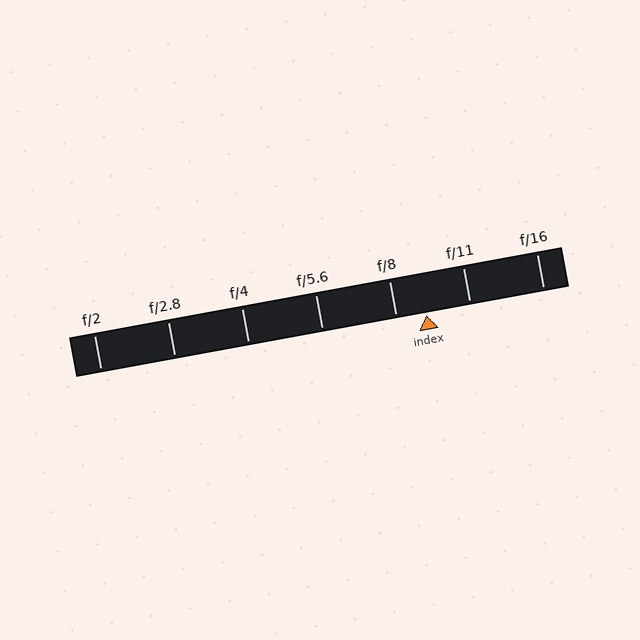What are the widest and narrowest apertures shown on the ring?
The widest aperture shown is f/2 and the narrowest is f/16.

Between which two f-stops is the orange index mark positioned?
The index mark is between f/8 and f/11.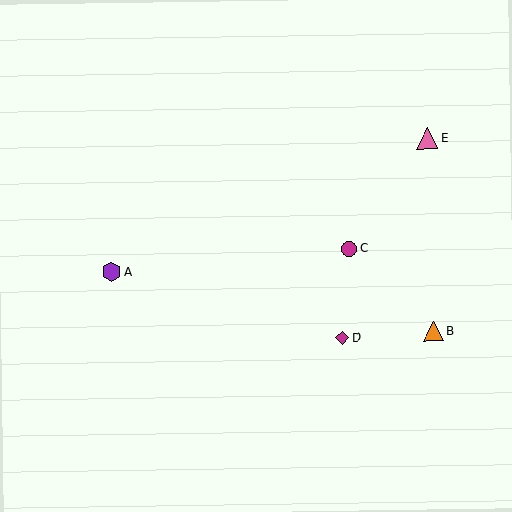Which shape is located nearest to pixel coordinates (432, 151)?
The pink triangle (labeled E) at (428, 139) is nearest to that location.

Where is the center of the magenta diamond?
The center of the magenta diamond is at (342, 337).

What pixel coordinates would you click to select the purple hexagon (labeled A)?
Click at (112, 272) to select the purple hexagon A.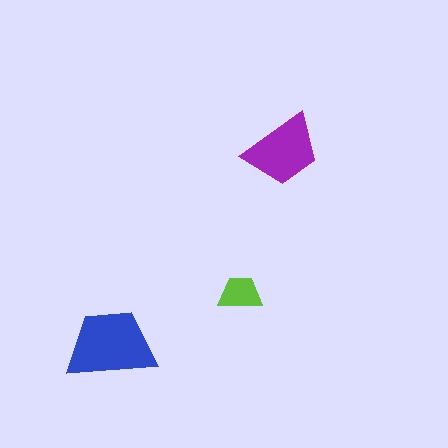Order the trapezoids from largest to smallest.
the blue one, the purple one, the lime one.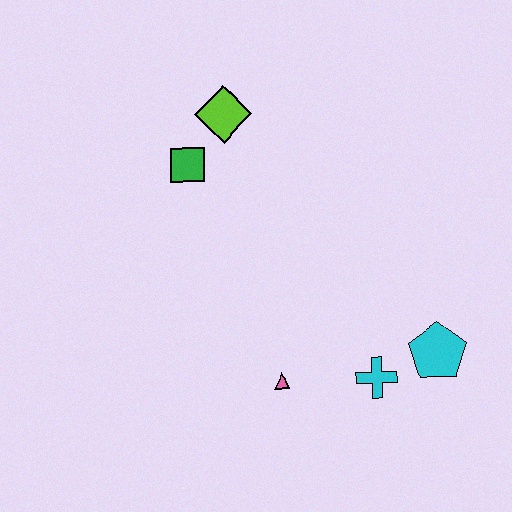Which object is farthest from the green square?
The cyan pentagon is farthest from the green square.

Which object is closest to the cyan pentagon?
The cyan cross is closest to the cyan pentagon.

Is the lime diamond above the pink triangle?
Yes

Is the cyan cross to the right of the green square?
Yes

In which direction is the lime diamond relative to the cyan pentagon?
The lime diamond is above the cyan pentagon.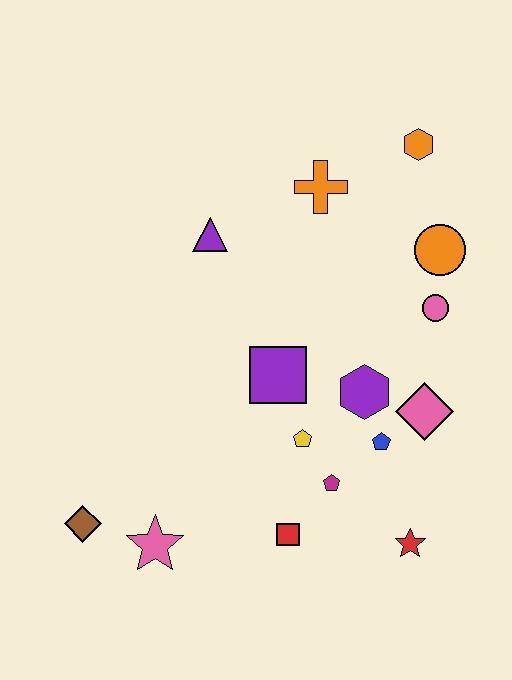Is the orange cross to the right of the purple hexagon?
No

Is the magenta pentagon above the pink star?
Yes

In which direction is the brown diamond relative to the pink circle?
The brown diamond is to the left of the pink circle.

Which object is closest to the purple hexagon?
The blue pentagon is closest to the purple hexagon.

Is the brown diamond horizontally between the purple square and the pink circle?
No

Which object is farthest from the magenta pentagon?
The orange hexagon is farthest from the magenta pentagon.